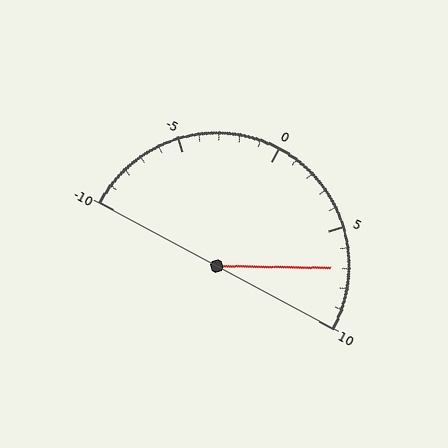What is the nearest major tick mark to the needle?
The nearest major tick mark is 5.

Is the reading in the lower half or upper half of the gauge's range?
The reading is in the upper half of the range (-10 to 10).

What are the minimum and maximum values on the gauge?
The gauge ranges from -10 to 10.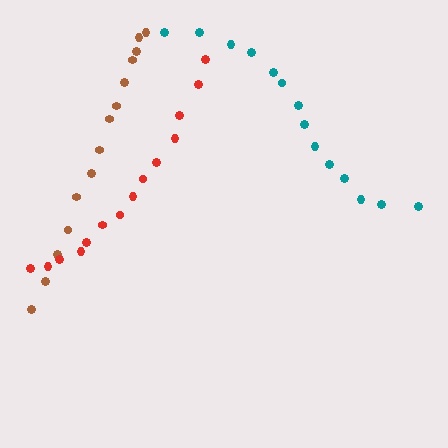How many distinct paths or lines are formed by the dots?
There are 3 distinct paths.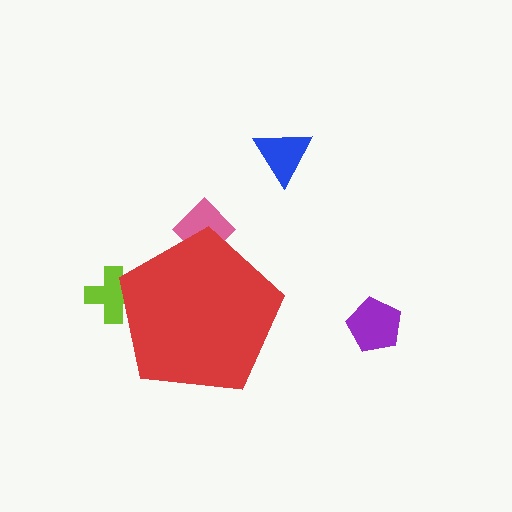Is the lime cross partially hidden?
Yes, the lime cross is partially hidden behind the red pentagon.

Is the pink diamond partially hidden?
Yes, the pink diamond is partially hidden behind the red pentagon.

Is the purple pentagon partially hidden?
No, the purple pentagon is fully visible.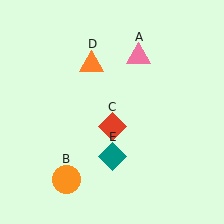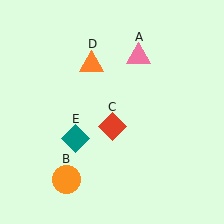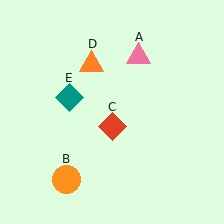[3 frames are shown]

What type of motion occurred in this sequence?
The teal diamond (object E) rotated clockwise around the center of the scene.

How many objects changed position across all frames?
1 object changed position: teal diamond (object E).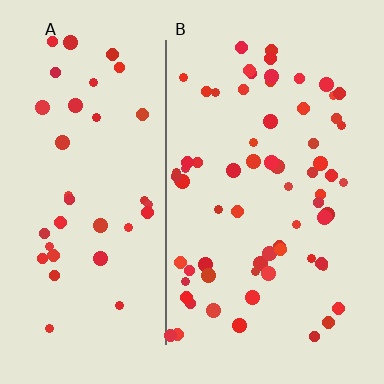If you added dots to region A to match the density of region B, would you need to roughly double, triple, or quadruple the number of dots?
Approximately double.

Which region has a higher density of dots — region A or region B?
B (the right).